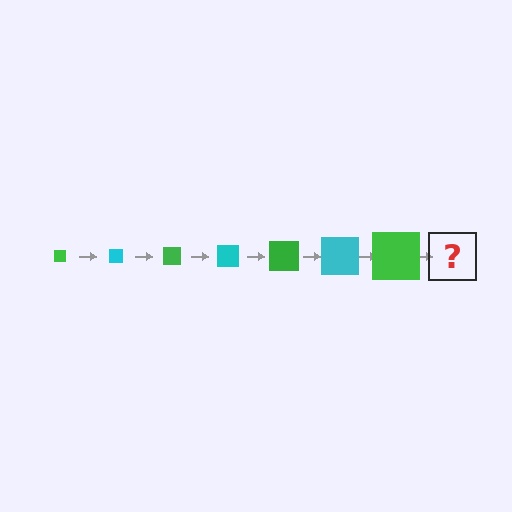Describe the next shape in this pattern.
It should be a cyan square, larger than the previous one.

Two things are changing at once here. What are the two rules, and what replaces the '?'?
The two rules are that the square grows larger each step and the color cycles through green and cyan. The '?' should be a cyan square, larger than the previous one.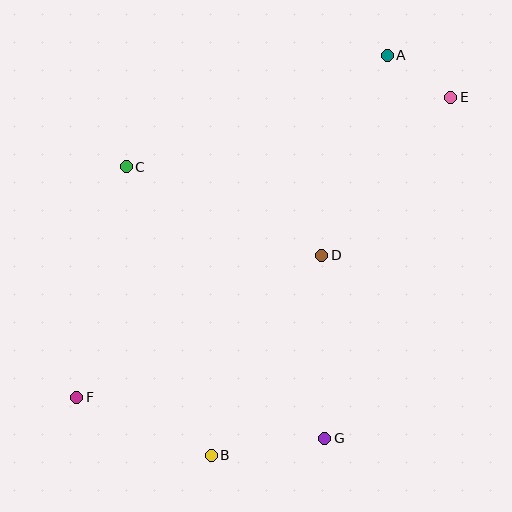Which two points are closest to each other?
Points A and E are closest to each other.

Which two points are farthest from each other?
Points E and F are farthest from each other.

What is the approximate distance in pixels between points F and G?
The distance between F and G is approximately 251 pixels.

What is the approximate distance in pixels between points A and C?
The distance between A and C is approximately 284 pixels.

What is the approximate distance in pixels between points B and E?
The distance between B and E is approximately 431 pixels.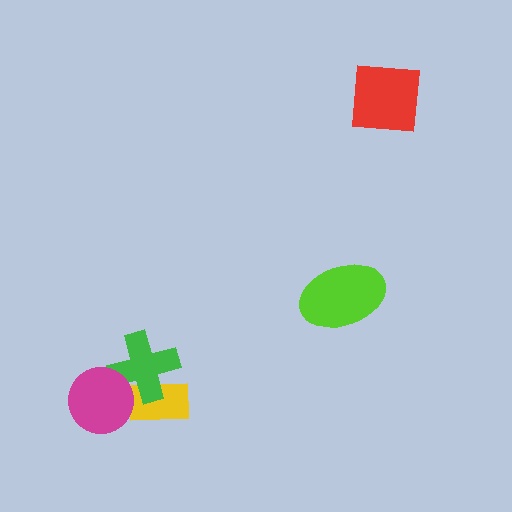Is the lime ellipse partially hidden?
No, no other shape covers it.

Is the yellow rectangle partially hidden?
Yes, it is partially covered by another shape.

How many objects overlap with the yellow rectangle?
1 object overlaps with the yellow rectangle.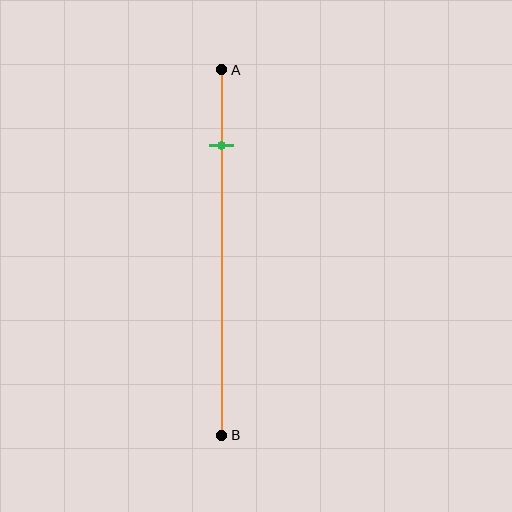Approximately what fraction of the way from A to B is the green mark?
The green mark is approximately 20% of the way from A to B.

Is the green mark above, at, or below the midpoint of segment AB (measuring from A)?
The green mark is above the midpoint of segment AB.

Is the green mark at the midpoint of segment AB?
No, the mark is at about 20% from A, not at the 50% midpoint.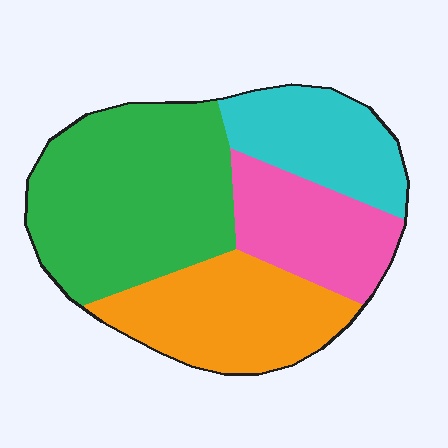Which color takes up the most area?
Green, at roughly 40%.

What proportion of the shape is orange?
Orange covers about 25% of the shape.